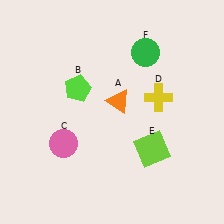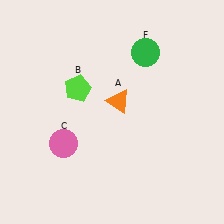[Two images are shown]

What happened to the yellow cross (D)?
The yellow cross (D) was removed in Image 2. It was in the top-right area of Image 1.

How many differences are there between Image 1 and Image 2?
There are 2 differences between the two images.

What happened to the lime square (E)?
The lime square (E) was removed in Image 2. It was in the bottom-right area of Image 1.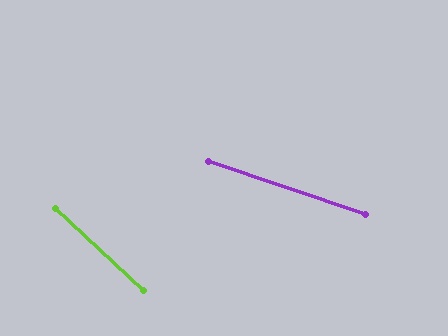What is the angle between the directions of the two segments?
Approximately 24 degrees.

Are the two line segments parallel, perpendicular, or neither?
Neither parallel nor perpendicular — they differ by about 24°.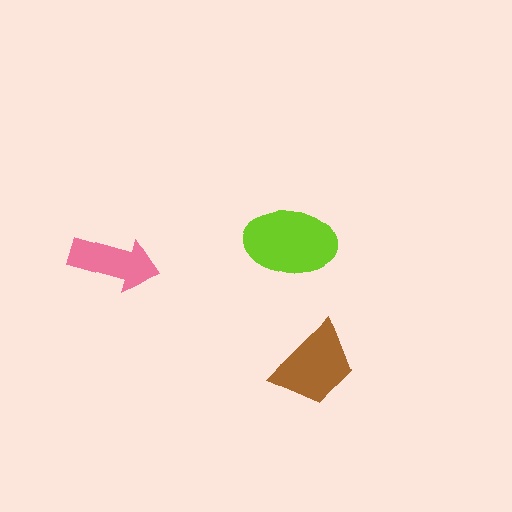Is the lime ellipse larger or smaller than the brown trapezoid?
Larger.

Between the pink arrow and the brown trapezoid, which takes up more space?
The brown trapezoid.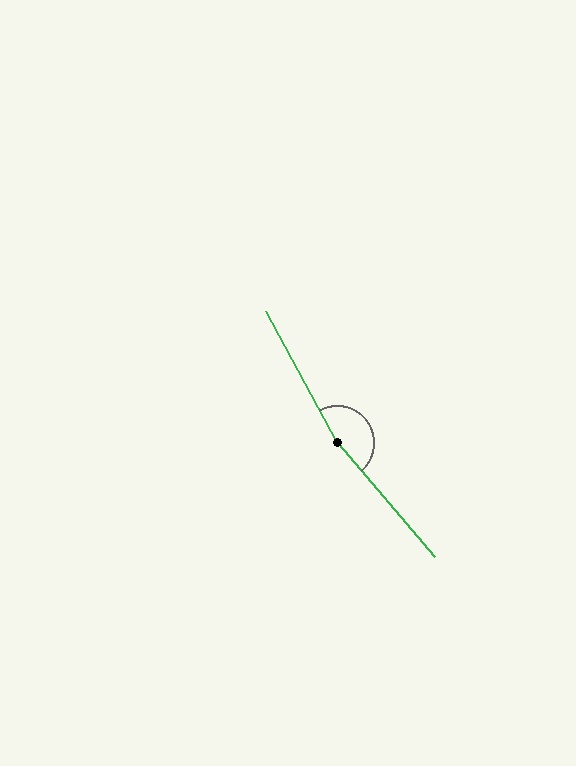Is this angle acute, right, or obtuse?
It is obtuse.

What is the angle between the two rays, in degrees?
Approximately 168 degrees.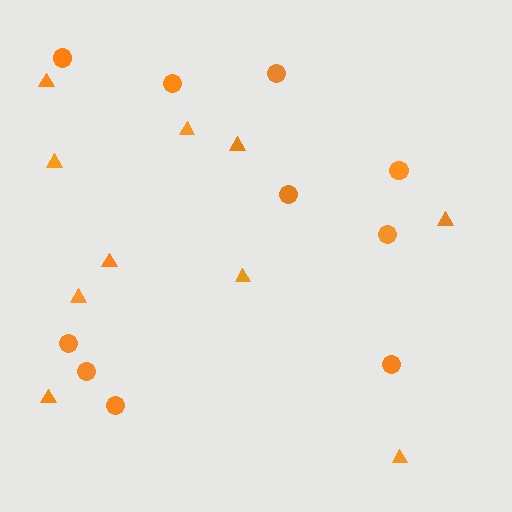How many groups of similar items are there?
There are 2 groups: one group of triangles (10) and one group of circles (10).